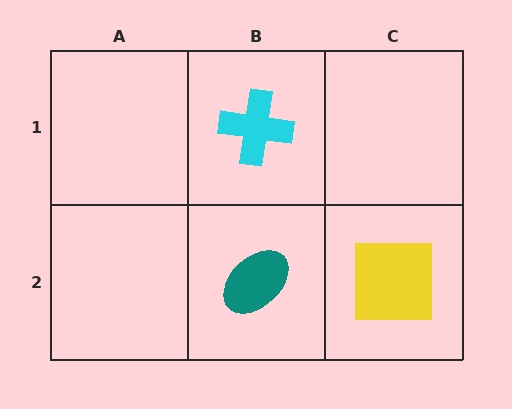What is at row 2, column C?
A yellow square.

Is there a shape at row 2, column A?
No, that cell is empty.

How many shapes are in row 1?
1 shape.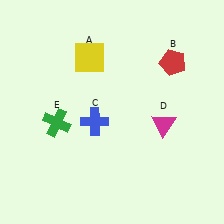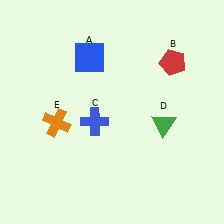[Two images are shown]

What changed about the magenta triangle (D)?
In Image 1, D is magenta. In Image 2, it changed to green.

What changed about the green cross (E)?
In Image 1, E is green. In Image 2, it changed to orange.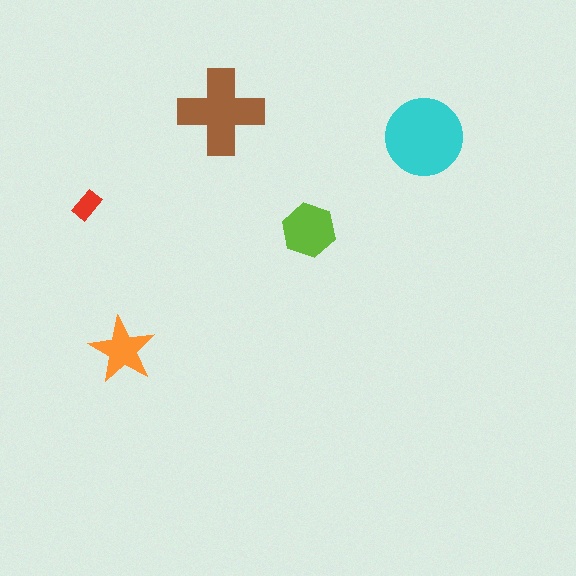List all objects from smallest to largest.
The red rectangle, the orange star, the lime hexagon, the brown cross, the cyan circle.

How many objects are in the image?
There are 5 objects in the image.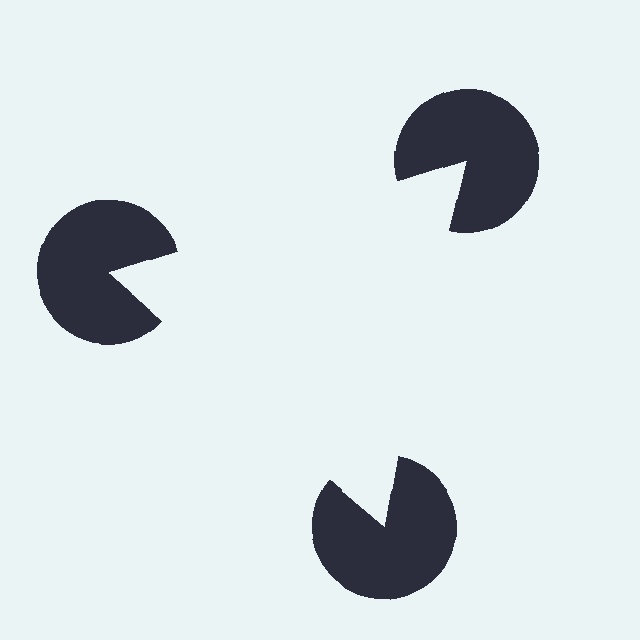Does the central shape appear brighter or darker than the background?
It typically appears slightly brighter than the background, even though no actual brightness change is drawn.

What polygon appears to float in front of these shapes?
An illusory triangle — its edges are inferred from the aligned wedge cuts in the pac-man discs, not physically drawn.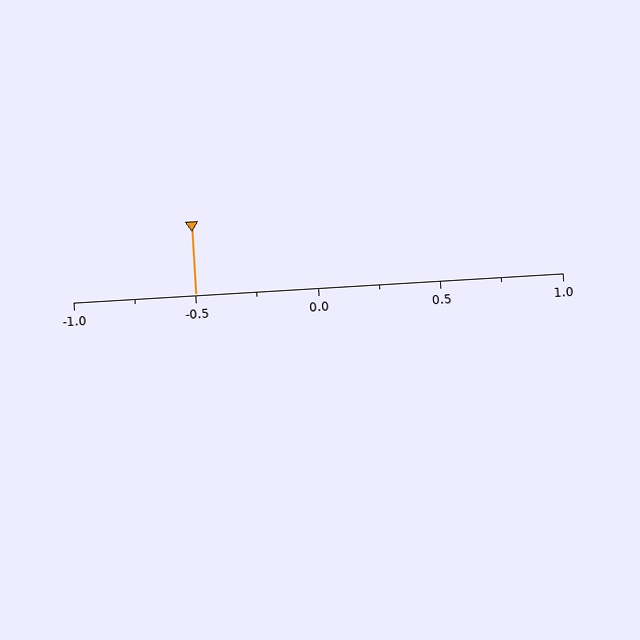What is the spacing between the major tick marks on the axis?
The major ticks are spaced 0.5 apart.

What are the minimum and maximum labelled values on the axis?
The axis runs from -1.0 to 1.0.